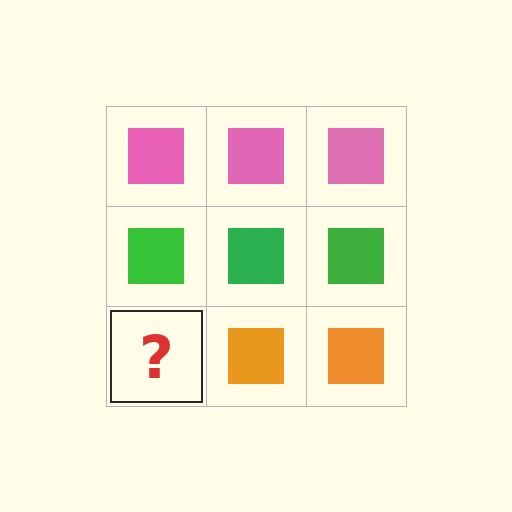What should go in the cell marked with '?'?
The missing cell should contain an orange square.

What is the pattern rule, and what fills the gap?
The rule is that each row has a consistent color. The gap should be filled with an orange square.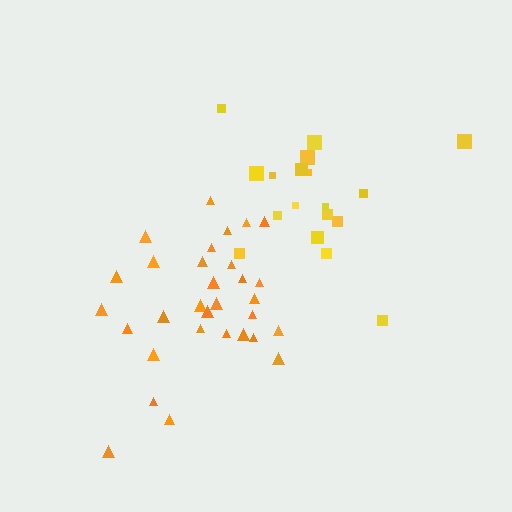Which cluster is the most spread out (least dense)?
Yellow.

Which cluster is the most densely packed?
Orange.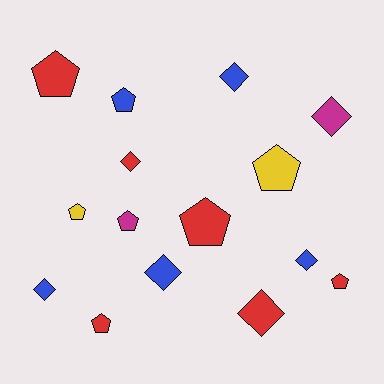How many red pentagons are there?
There are 4 red pentagons.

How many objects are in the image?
There are 15 objects.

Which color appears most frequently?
Red, with 6 objects.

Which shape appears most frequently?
Pentagon, with 8 objects.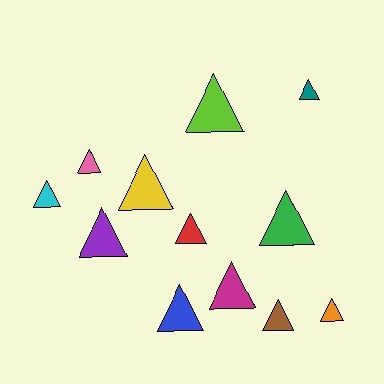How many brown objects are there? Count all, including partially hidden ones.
There is 1 brown object.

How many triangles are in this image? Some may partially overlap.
There are 12 triangles.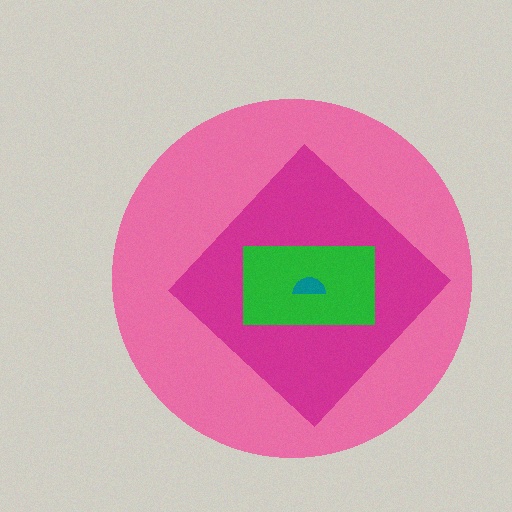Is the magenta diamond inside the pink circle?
Yes.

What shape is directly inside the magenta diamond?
The green rectangle.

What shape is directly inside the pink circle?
The magenta diamond.